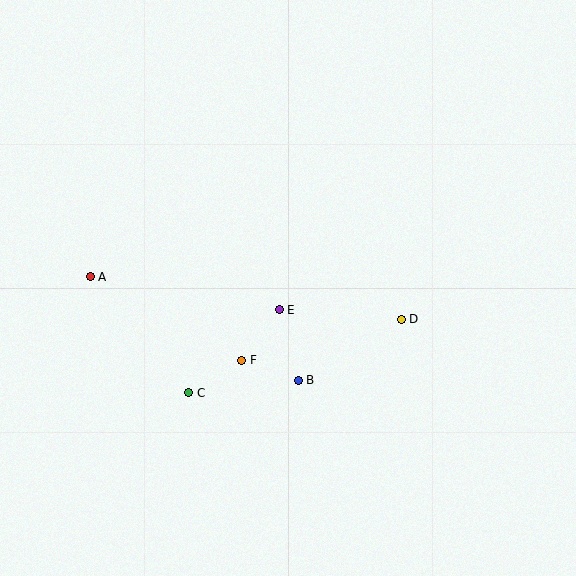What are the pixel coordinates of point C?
Point C is at (189, 393).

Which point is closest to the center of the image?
Point E at (279, 310) is closest to the center.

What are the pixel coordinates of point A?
Point A is at (90, 277).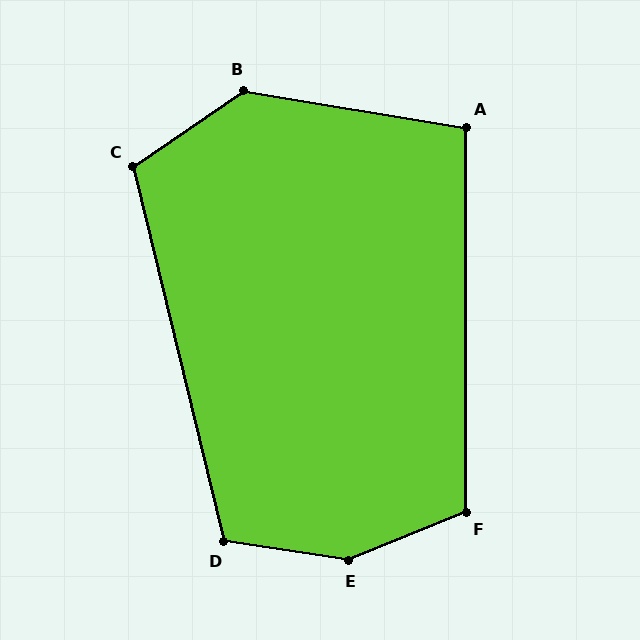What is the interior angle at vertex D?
Approximately 112 degrees (obtuse).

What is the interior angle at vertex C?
Approximately 111 degrees (obtuse).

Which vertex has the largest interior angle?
E, at approximately 150 degrees.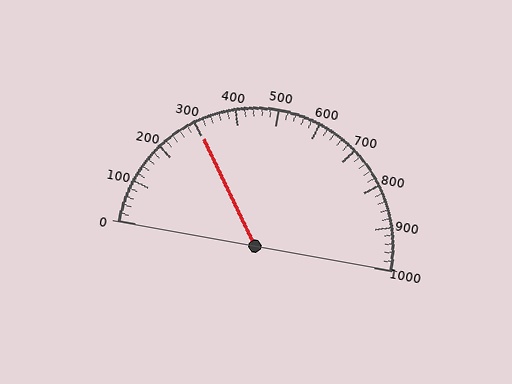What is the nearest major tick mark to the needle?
The nearest major tick mark is 300.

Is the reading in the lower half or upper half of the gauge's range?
The reading is in the lower half of the range (0 to 1000).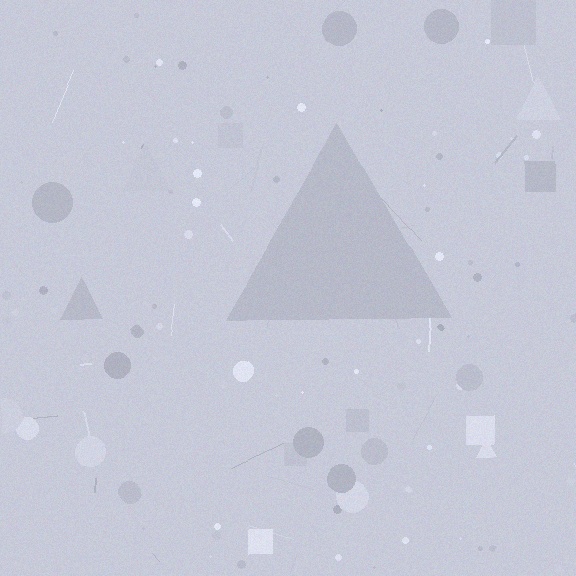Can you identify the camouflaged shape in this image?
The camouflaged shape is a triangle.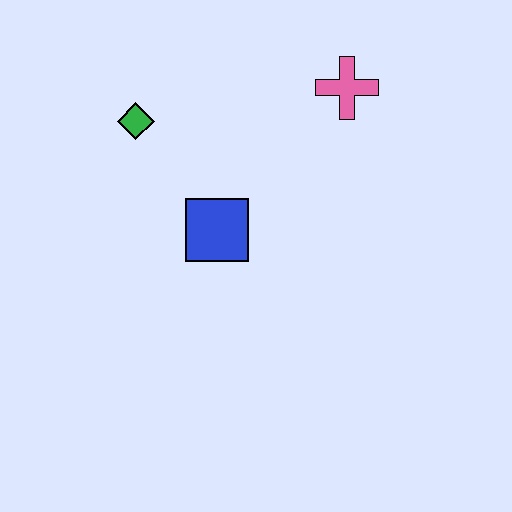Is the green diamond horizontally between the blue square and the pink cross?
No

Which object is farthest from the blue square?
The pink cross is farthest from the blue square.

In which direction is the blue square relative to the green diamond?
The blue square is below the green diamond.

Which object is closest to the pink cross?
The blue square is closest to the pink cross.